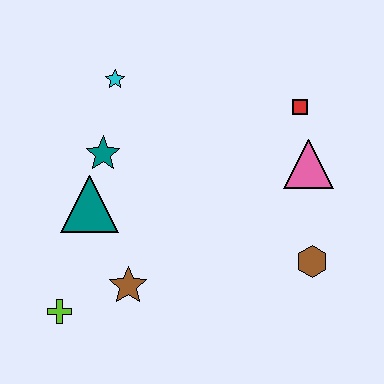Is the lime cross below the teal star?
Yes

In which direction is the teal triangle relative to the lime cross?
The teal triangle is above the lime cross.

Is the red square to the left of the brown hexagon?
Yes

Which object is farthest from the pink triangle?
The lime cross is farthest from the pink triangle.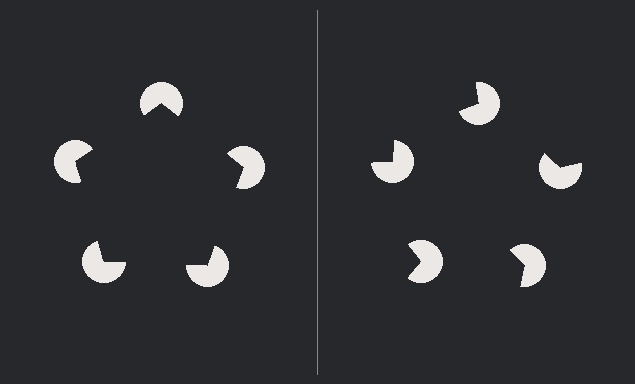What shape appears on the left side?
An illusory pentagon.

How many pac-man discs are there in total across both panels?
10 — 5 on each side.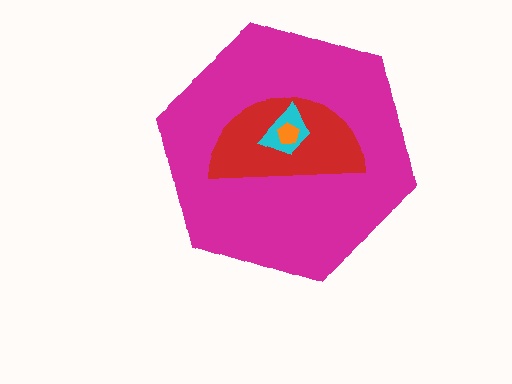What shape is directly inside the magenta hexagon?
The red semicircle.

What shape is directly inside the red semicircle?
The cyan trapezoid.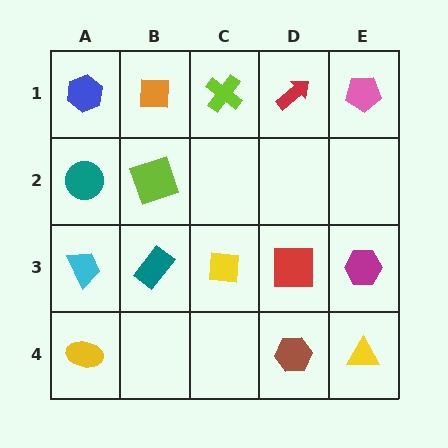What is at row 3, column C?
A yellow square.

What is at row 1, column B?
An orange square.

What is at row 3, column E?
A magenta hexagon.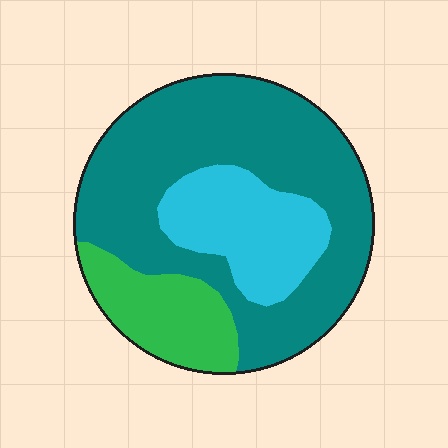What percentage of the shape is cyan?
Cyan takes up about one fifth (1/5) of the shape.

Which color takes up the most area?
Teal, at roughly 60%.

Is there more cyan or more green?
Cyan.